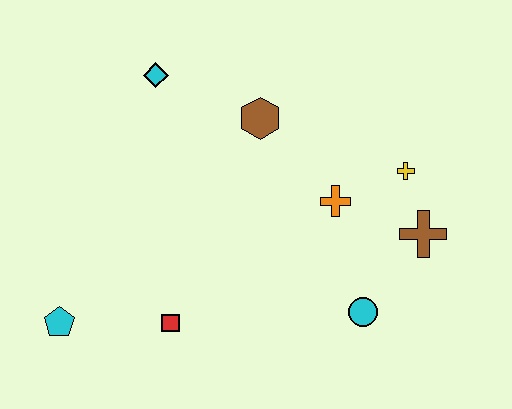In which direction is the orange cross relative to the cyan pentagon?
The orange cross is to the right of the cyan pentagon.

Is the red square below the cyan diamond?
Yes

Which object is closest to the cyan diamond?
The brown hexagon is closest to the cyan diamond.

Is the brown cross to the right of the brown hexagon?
Yes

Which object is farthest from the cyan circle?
The cyan diamond is farthest from the cyan circle.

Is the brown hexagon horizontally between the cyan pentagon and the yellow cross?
Yes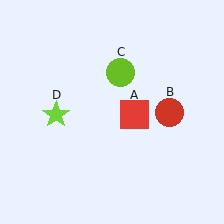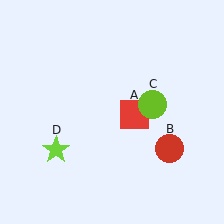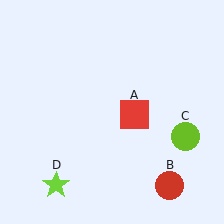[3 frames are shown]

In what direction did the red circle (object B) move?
The red circle (object B) moved down.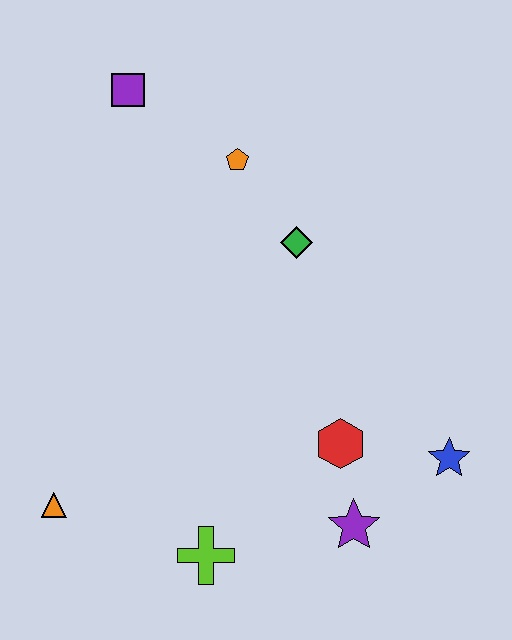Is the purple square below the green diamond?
No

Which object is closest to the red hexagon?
The purple star is closest to the red hexagon.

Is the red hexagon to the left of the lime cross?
No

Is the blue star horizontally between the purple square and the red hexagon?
No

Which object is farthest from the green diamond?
The orange triangle is farthest from the green diamond.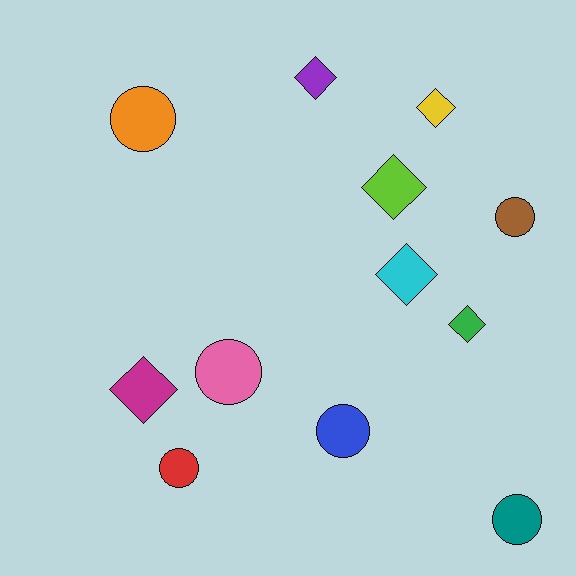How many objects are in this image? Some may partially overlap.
There are 12 objects.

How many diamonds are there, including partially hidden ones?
There are 6 diamonds.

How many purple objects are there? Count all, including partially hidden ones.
There is 1 purple object.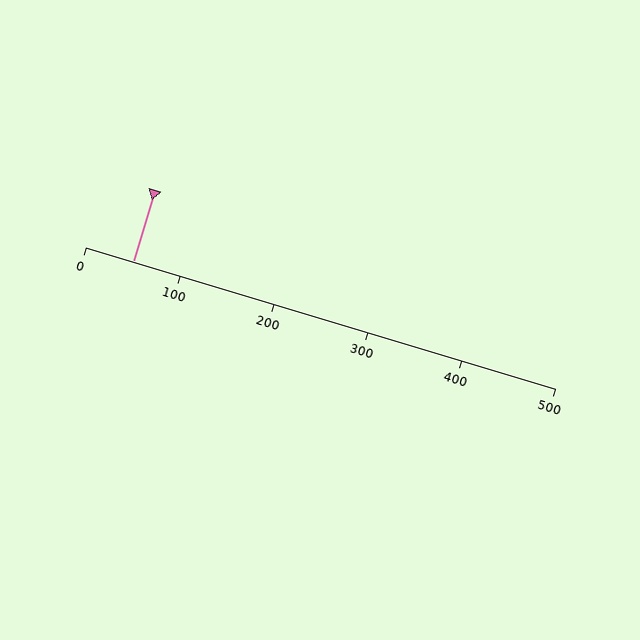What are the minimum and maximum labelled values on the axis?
The axis runs from 0 to 500.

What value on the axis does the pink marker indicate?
The marker indicates approximately 50.